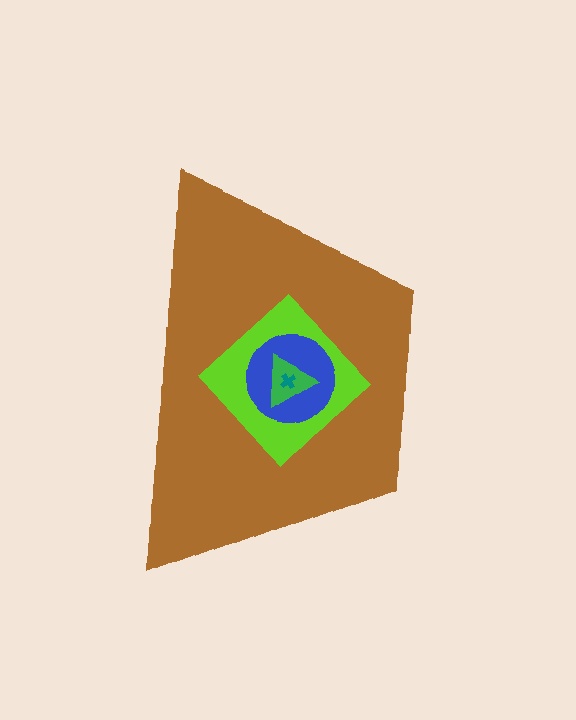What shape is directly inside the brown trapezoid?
The lime diamond.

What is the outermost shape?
The brown trapezoid.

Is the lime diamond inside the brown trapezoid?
Yes.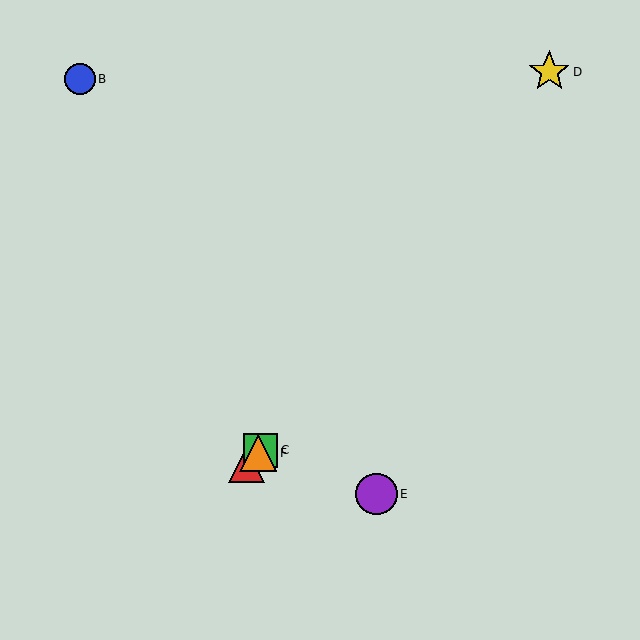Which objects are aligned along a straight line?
Objects A, C, F are aligned along a straight line.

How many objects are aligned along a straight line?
3 objects (A, C, F) are aligned along a straight line.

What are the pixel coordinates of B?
Object B is at (80, 79).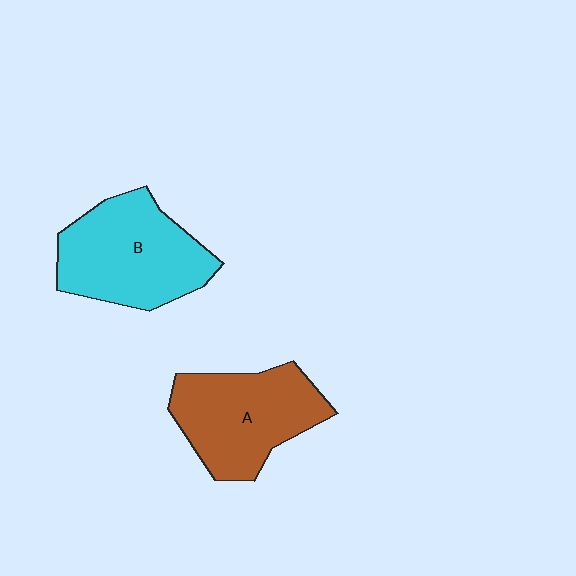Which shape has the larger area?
Shape B (cyan).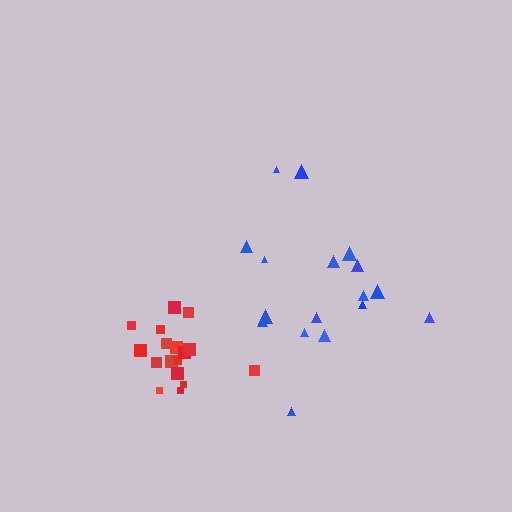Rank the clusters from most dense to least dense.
red, blue.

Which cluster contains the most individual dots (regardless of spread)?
Red (17).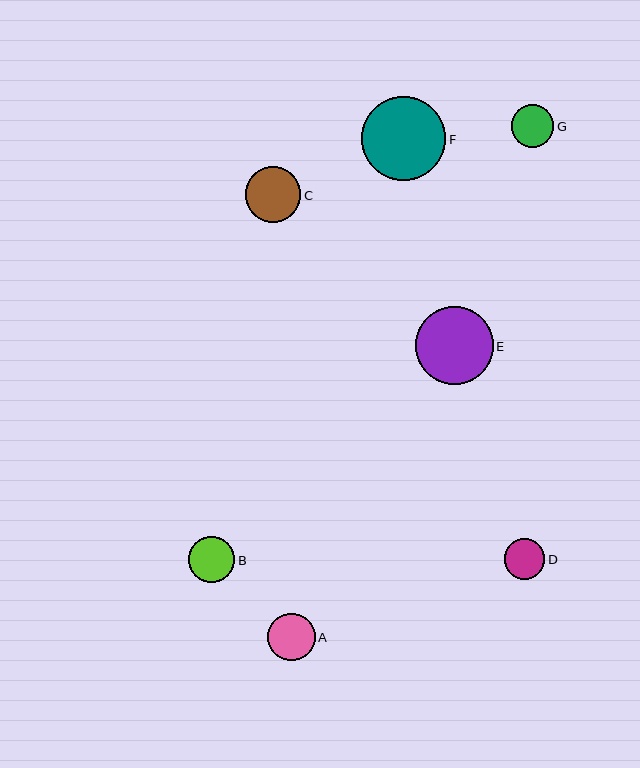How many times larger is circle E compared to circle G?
Circle E is approximately 1.8 times the size of circle G.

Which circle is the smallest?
Circle D is the smallest with a size of approximately 41 pixels.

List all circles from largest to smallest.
From largest to smallest: F, E, C, A, B, G, D.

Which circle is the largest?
Circle F is the largest with a size of approximately 84 pixels.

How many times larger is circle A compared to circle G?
Circle A is approximately 1.1 times the size of circle G.